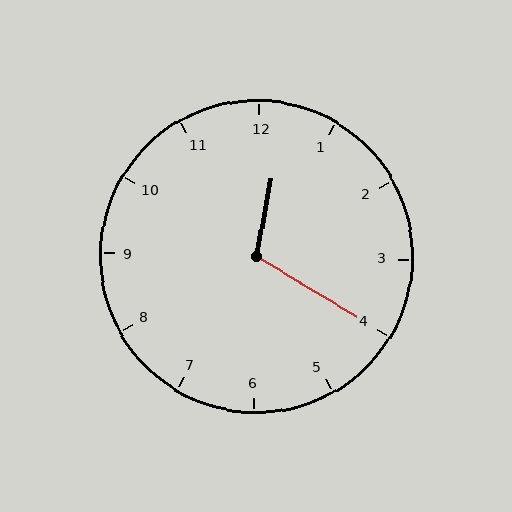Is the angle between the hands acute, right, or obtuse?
It is obtuse.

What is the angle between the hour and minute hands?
Approximately 110 degrees.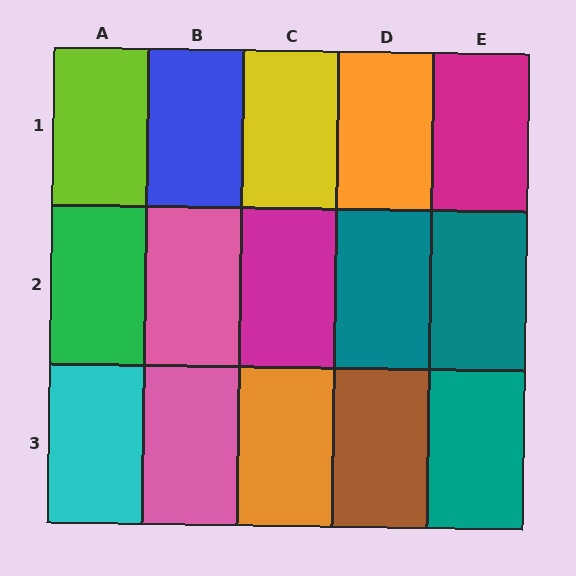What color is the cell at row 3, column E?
Teal.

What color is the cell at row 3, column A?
Cyan.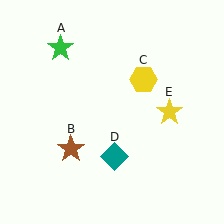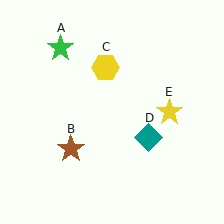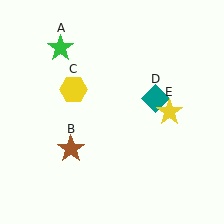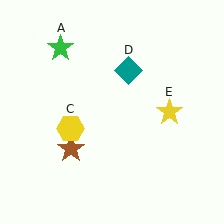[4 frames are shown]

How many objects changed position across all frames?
2 objects changed position: yellow hexagon (object C), teal diamond (object D).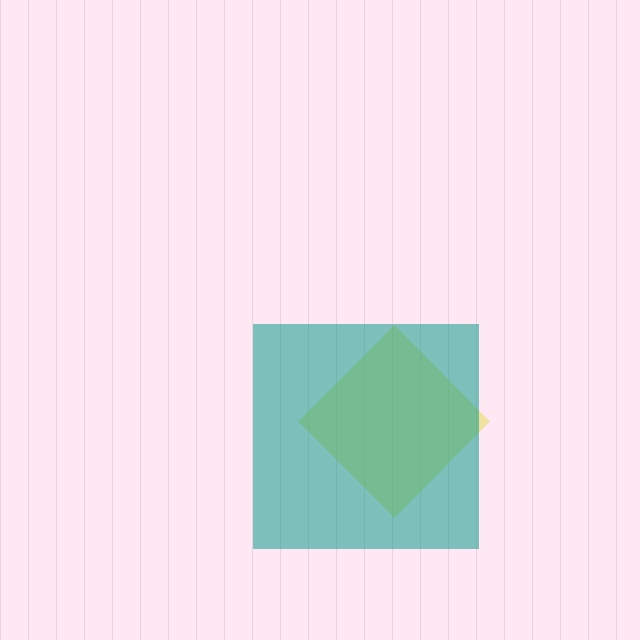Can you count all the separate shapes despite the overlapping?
Yes, there are 2 separate shapes.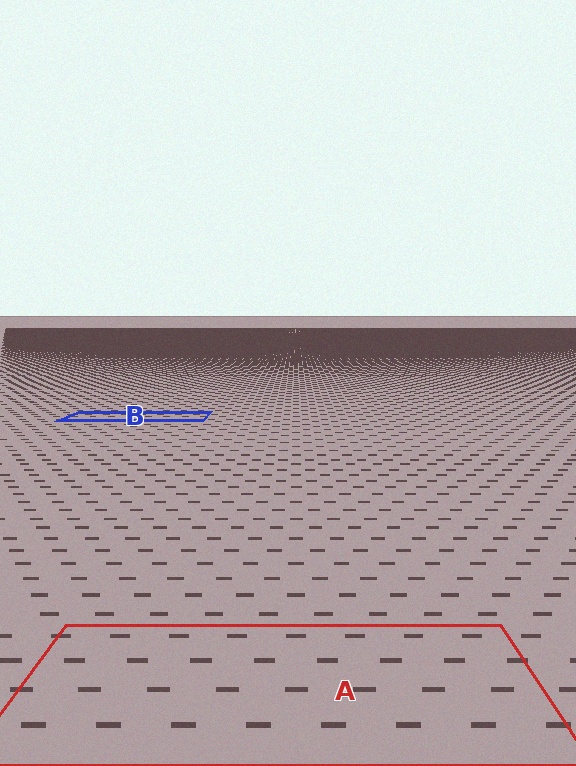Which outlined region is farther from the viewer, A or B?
Region B is farther from the viewer — the texture elements inside it appear smaller and more densely packed.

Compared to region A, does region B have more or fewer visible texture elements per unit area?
Region B has more texture elements per unit area — they are packed more densely because it is farther away.